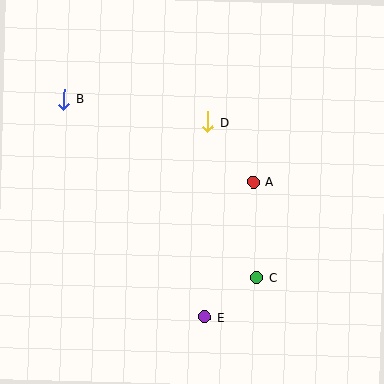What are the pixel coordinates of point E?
Point E is at (204, 317).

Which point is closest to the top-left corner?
Point B is closest to the top-left corner.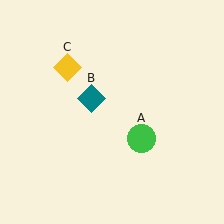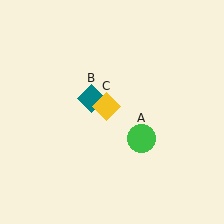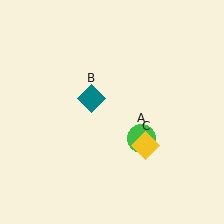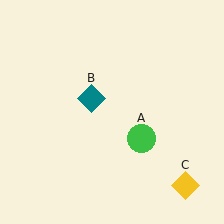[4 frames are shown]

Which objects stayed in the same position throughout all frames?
Green circle (object A) and teal diamond (object B) remained stationary.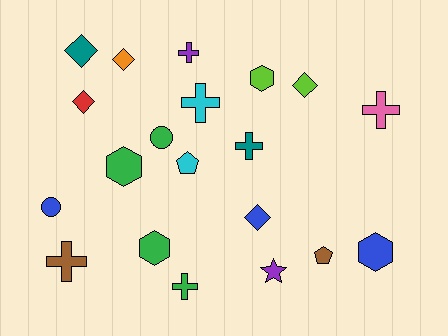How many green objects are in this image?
There are 4 green objects.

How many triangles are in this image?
There are no triangles.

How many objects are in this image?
There are 20 objects.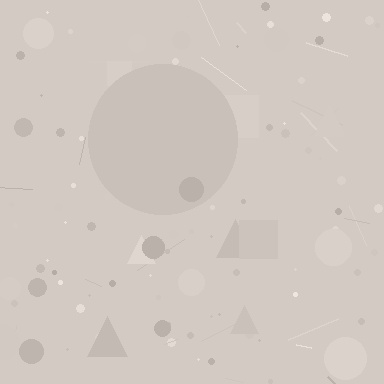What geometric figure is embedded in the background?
A circle is embedded in the background.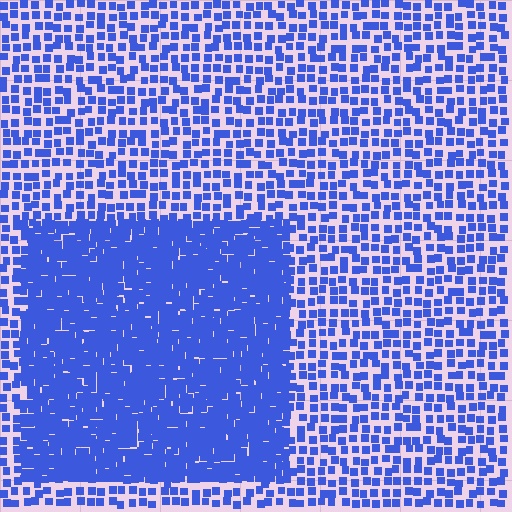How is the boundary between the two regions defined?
The boundary is defined by a change in element density (approximately 2.4x ratio). All elements are the same color, size, and shape.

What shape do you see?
I see a rectangle.